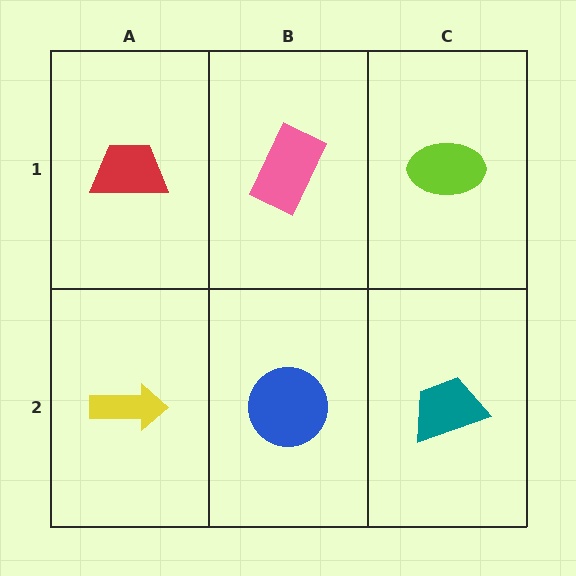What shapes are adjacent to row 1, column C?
A teal trapezoid (row 2, column C), a pink rectangle (row 1, column B).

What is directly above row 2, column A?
A red trapezoid.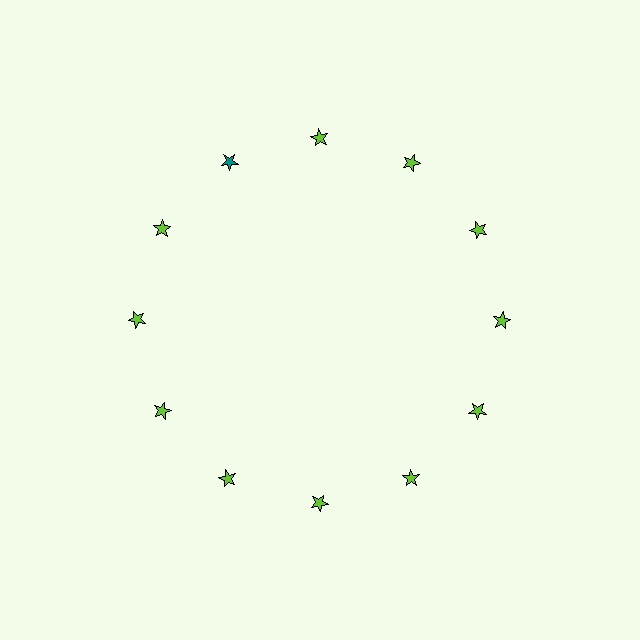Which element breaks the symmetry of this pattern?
The teal star at roughly the 11 o'clock position breaks the symmetry. All other shapes are lime stars.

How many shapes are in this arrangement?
There are 12 shapes arranged in a ring pattern.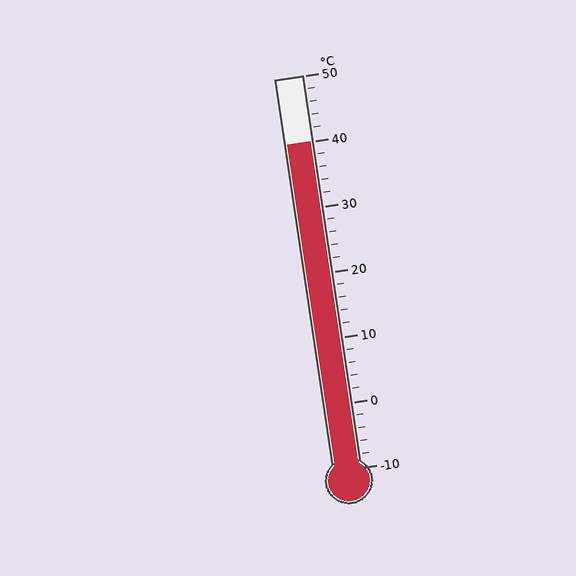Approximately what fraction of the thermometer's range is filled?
The thermometer is filled to approximately 85% of its range.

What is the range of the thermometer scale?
The thermometer scale ranges from -10°C to 50°C.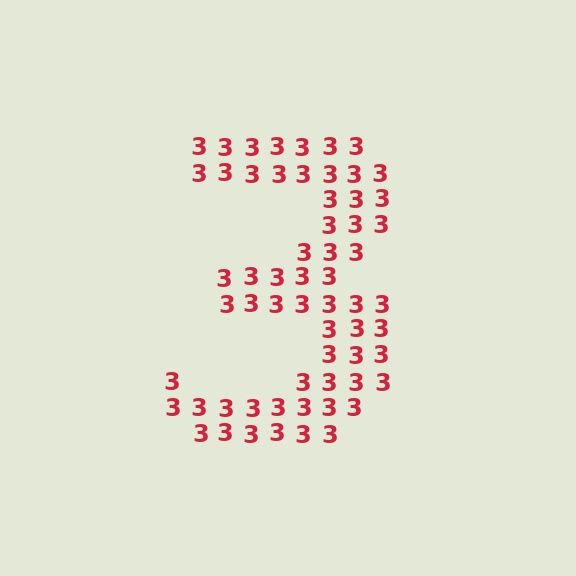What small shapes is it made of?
It is made of small digit 3's.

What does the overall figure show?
The overall figure shows the digit 3.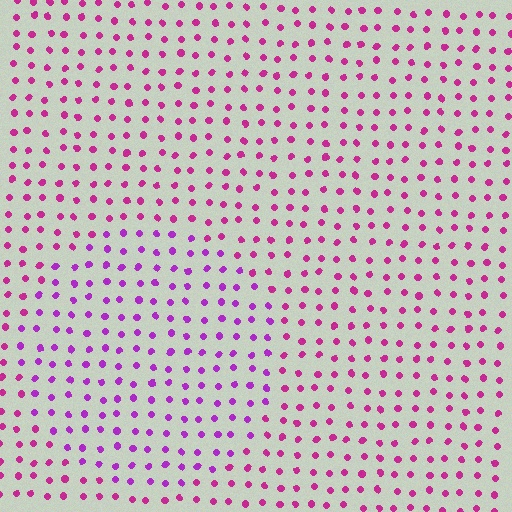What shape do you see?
I see a circle.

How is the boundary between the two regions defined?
The boundary is defined purely by a slight shift in hue (about 29 degrees). Spacing, size, and orientation are identical on both sides.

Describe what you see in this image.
The image is filled with small magenta elements in a uniform arrangement. A circle-shaped region is visible where the elements are tinted to a slightly different hue, forming a subtle color boundary.